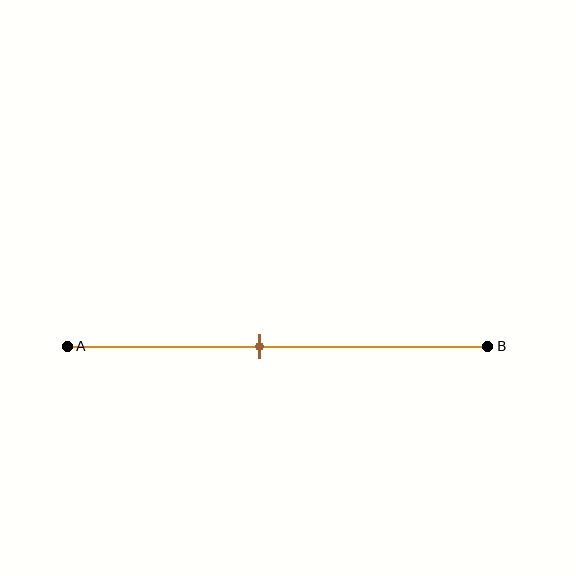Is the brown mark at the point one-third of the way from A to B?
No, the mark is at about 45% from A, not at the 33% one-third point.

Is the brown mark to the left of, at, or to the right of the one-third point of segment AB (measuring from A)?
The brown mark is to the right of the one-third point of segment AB.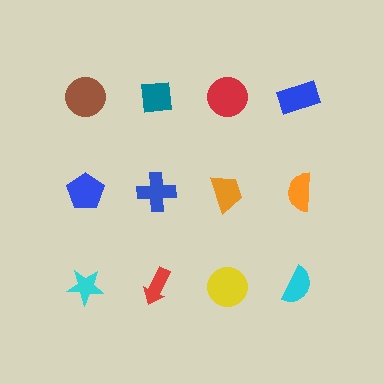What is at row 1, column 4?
A blue rectangle.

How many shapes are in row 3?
4 shapes.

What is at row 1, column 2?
A teal square.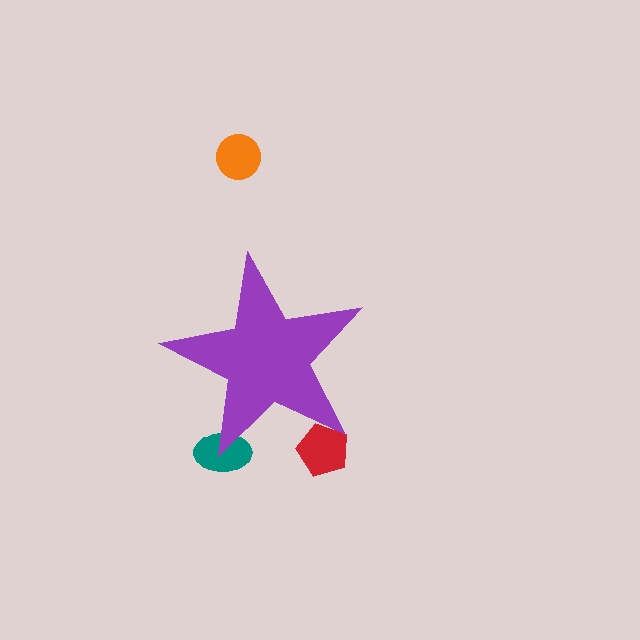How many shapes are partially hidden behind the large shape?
2 shapes are partially hidden.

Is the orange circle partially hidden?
No, the orange circle is fully visible.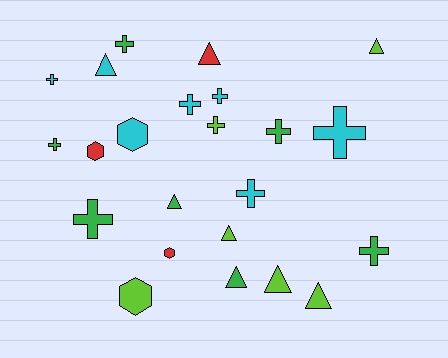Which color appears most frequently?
Cyan, with 7 objects.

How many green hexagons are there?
There are no green hexagons.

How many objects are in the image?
There are 23 objects.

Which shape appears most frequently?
Cross, with 11 objects.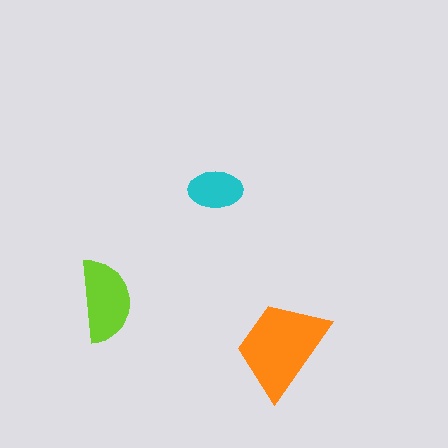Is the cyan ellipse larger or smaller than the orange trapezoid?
Smaller.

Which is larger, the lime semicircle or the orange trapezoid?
The orange trapezoid.